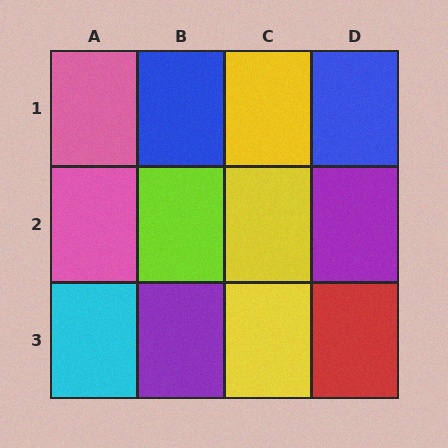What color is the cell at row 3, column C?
Yellow.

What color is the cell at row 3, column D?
Red.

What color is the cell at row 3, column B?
Purple.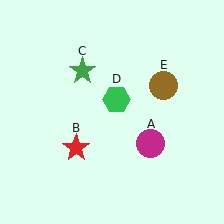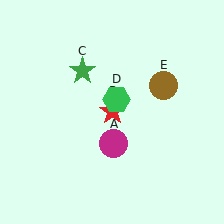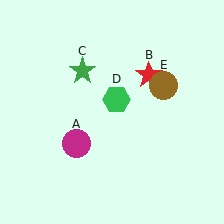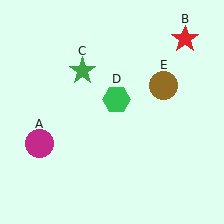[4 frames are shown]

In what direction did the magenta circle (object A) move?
The magenta circle (object A) moved left.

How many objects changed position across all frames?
2 objects changed position: magenta circle (object A), red star (object B).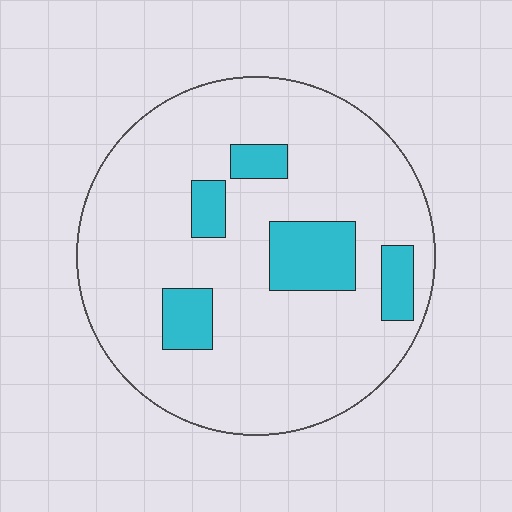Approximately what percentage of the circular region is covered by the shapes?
Approximately 15%.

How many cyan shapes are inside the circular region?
5.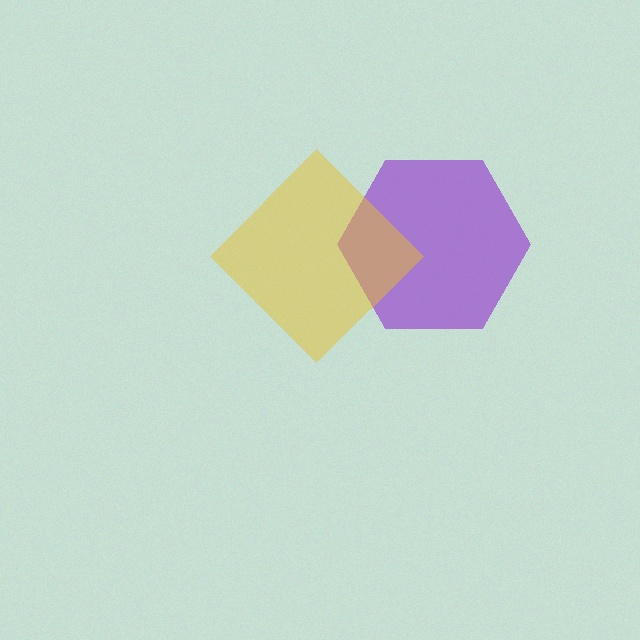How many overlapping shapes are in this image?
There are 2 overlapping shapes in the image.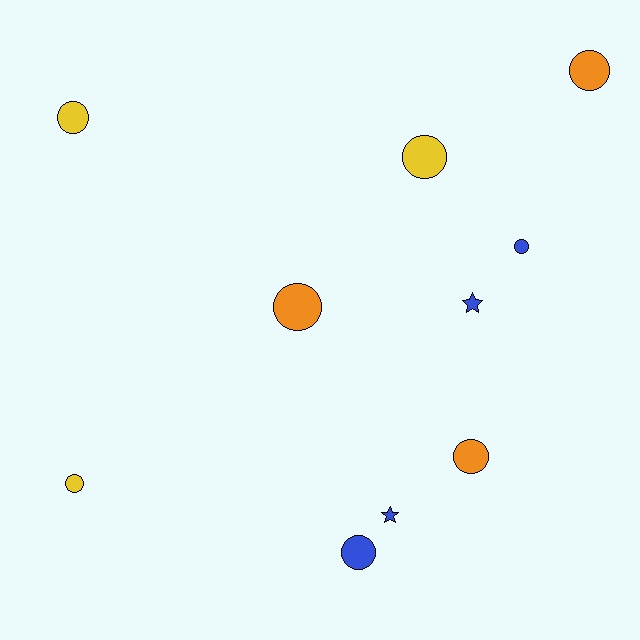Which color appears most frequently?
Blue, with 4 objects.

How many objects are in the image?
There are 10 objects.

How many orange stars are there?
There are no orange stars.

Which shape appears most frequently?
Circle, with 8 objects.